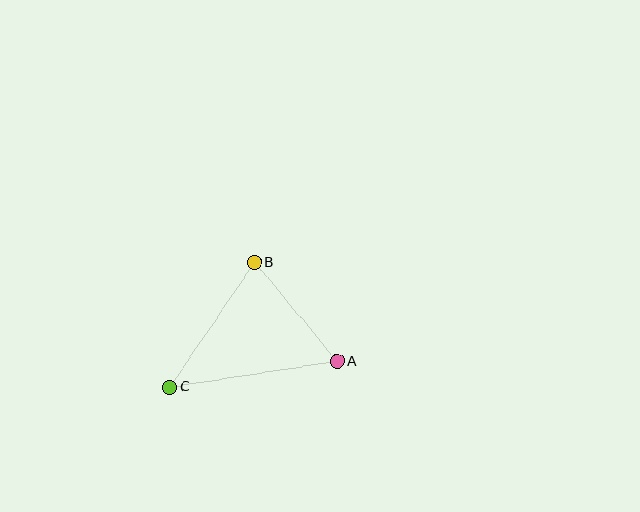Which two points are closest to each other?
Points A and B are closest to each other.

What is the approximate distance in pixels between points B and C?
The distance between B and C is approximately 151 pixels.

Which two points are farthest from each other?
Points A and C are farthest from each other.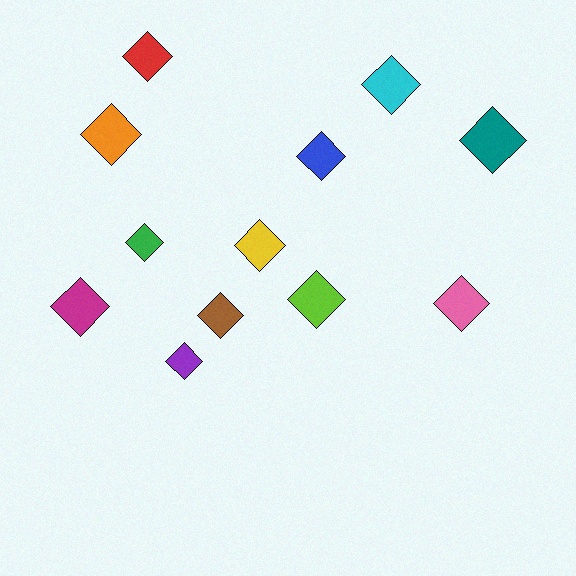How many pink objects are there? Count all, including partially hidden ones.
There is 1 pink object.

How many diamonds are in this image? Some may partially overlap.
There are 12 diamonds.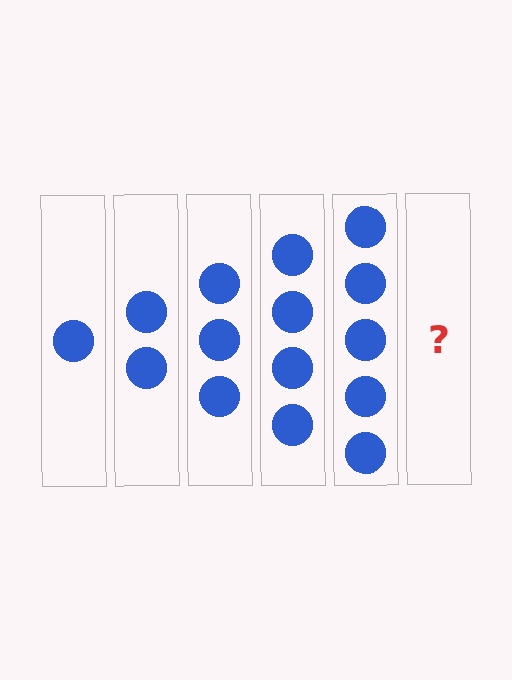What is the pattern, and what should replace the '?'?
The pattern is that each step adds one more circle. The '?' should be 6 circles.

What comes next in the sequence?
The next element should be 6 circles.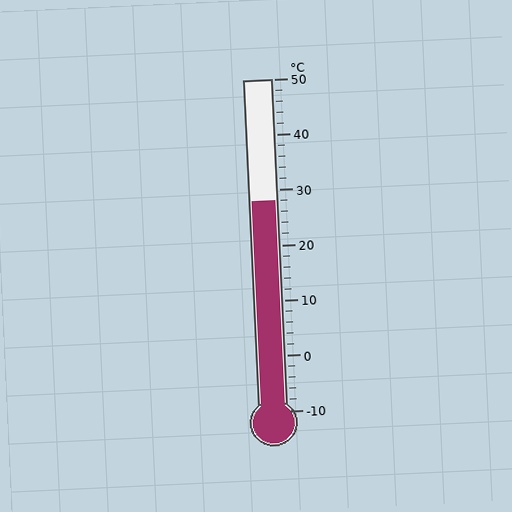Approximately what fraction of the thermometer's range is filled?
The thermometer is filled to approximately 65% of its range.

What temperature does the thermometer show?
The thermometer shows approximately 28°C.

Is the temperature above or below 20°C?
The temperature is above 20°C.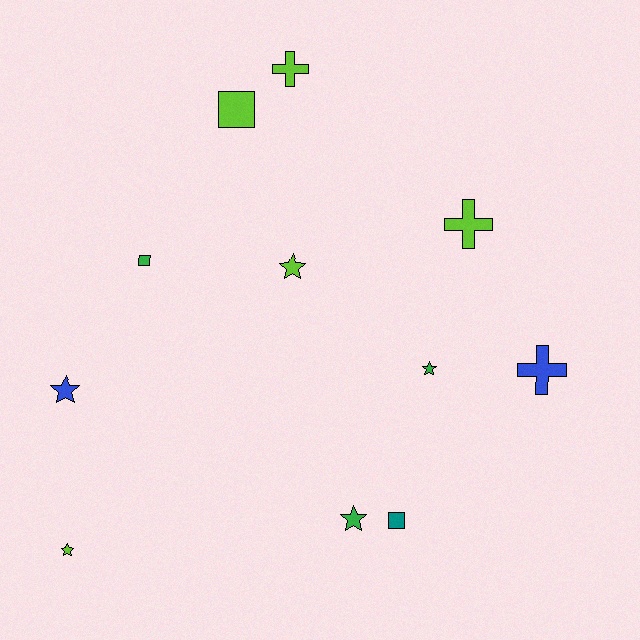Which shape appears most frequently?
Star, with 5 objects.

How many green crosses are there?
There are no green crosses.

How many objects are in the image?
There are 11 objects.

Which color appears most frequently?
Lime, with 5 objects.